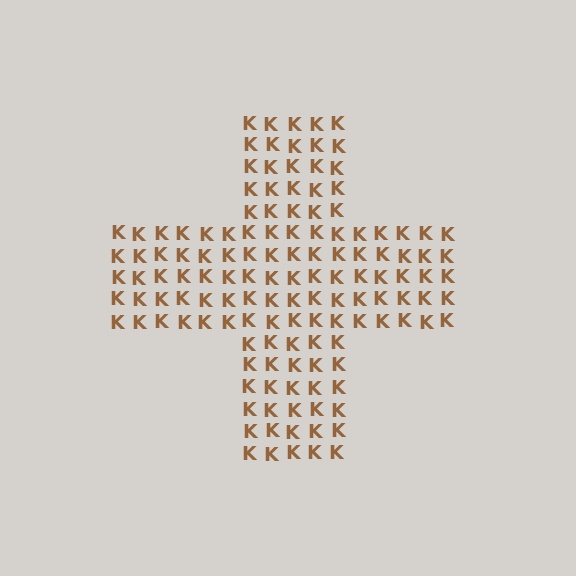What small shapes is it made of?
It is made of small letter K's.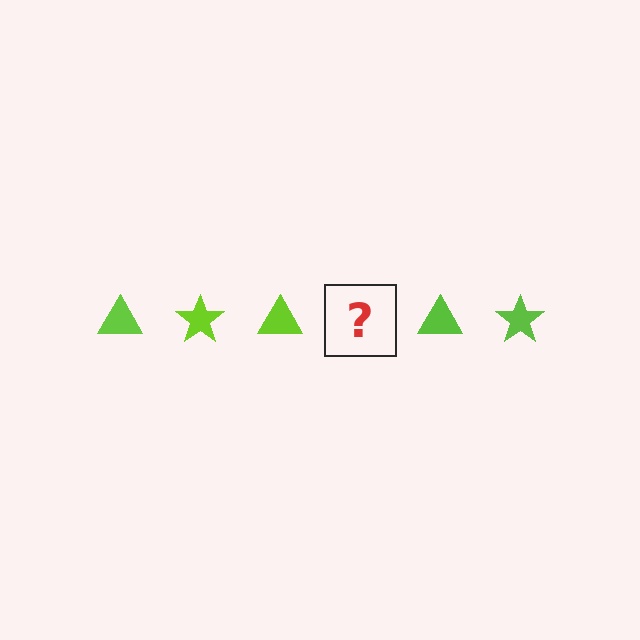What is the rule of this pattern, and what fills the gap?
The rule is that the pattern cycles through triangle, star shapes in lime. The gap should be filled with a lime star.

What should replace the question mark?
The question mark should be replaced with a lime star.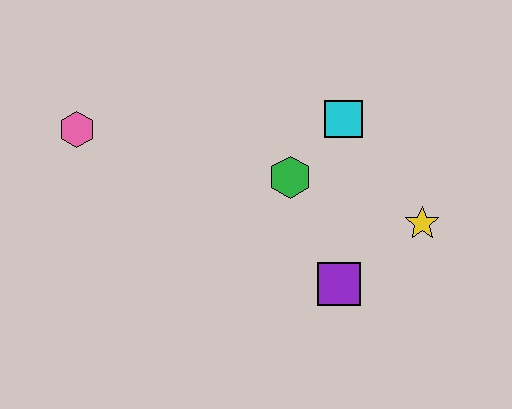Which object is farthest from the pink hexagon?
The yellow star is farthest from the pink hexagon.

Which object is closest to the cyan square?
The green hexagon is closest to the cyan square.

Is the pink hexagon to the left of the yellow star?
Yes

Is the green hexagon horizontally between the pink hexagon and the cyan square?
Yes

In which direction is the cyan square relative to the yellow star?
The cyan square is above the yellow star.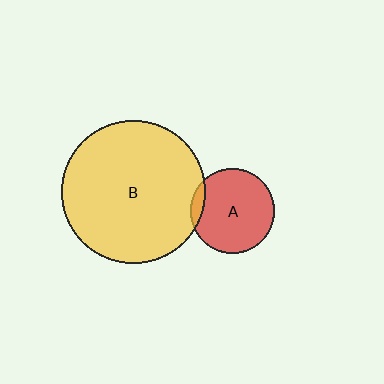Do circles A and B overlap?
Yes.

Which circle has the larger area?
Circle B (yellow).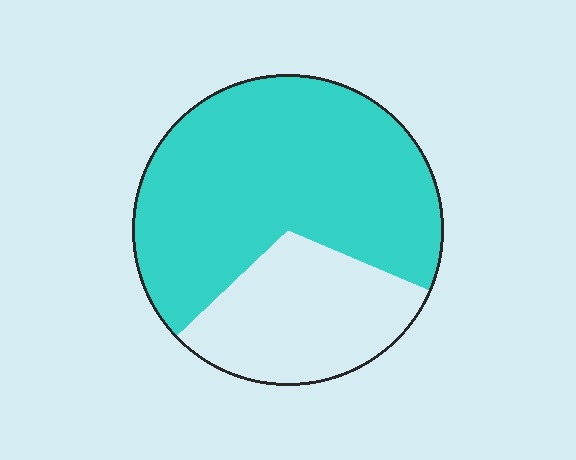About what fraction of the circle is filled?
About two thirds (2/3).